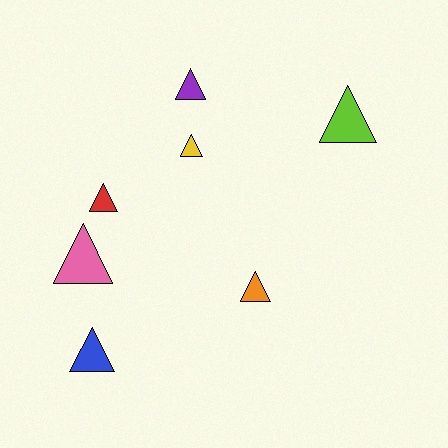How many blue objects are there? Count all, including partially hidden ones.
There is 1 blue object.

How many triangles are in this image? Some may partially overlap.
There are 7 triangles.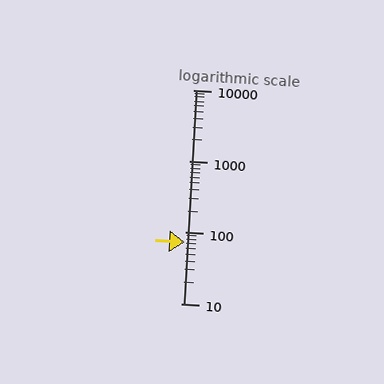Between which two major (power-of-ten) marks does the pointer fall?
The pointer is between 10 and 100.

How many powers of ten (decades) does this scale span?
The scale spans 3 decades, from 10 to 10000.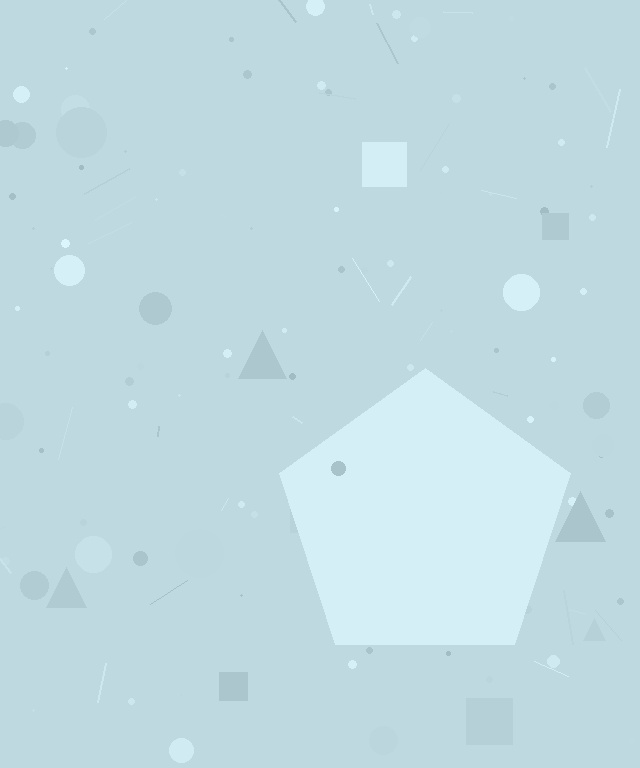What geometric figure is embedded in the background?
A pentagon is embedded in the background.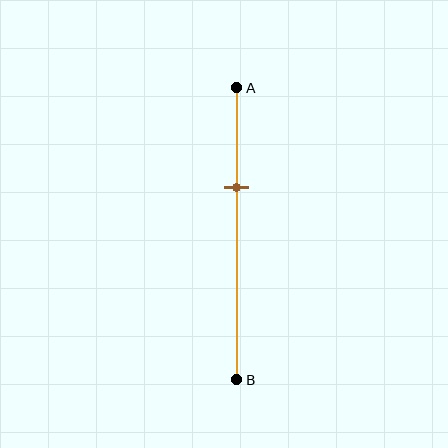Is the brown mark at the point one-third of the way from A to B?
Yes, the mark is approximately at the one-third point.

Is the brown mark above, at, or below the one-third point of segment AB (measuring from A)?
The brown mark is approximately at the one-third point of segment AB.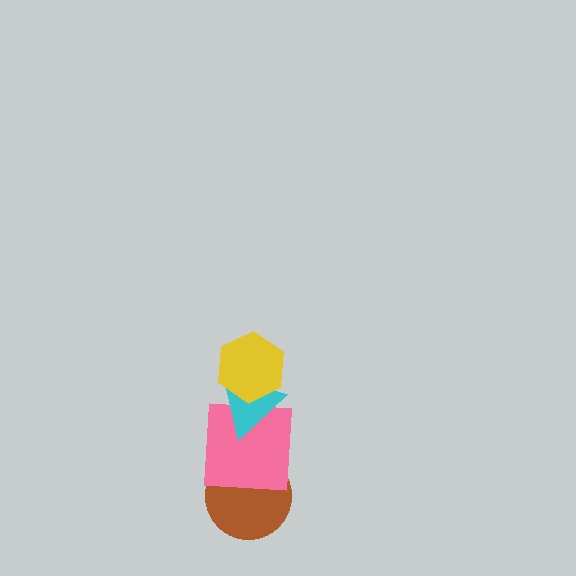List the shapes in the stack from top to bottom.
From top to bottom: the yellow hexagon, the cyan triangle, the pink square, the brown circle.